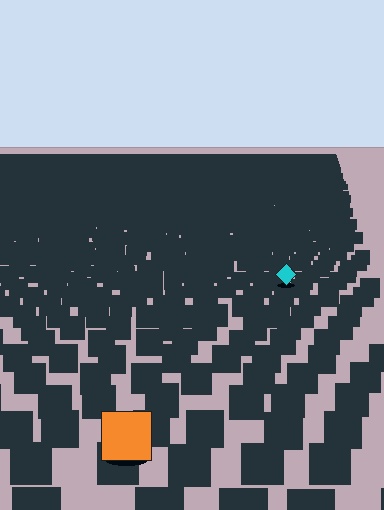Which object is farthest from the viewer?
The cyan diamond is farthest from the viewer. It appears smaller and the ground texture around it is denser.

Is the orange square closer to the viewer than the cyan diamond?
Yes. The orange square is closer — you can tell from the texture gradient: the ground texture is coarser near it.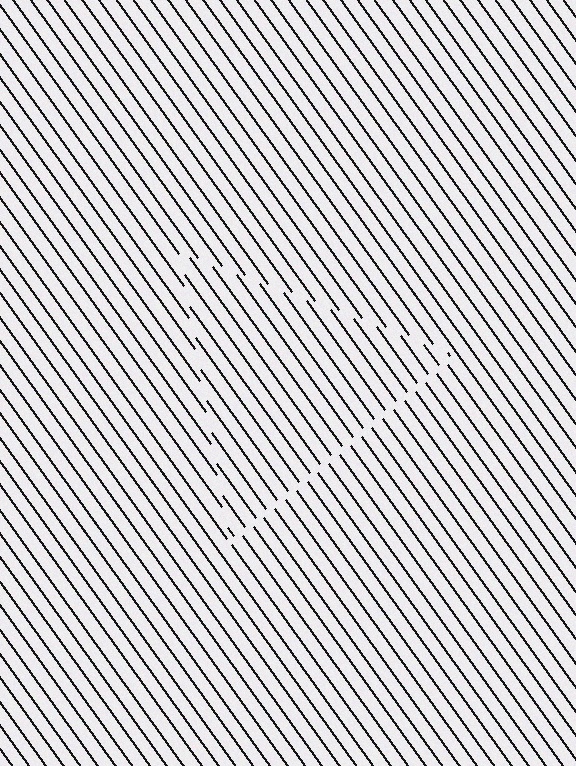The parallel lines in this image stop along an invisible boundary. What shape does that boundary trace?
An illusory triangle. The interior of the shape contains the same grating, shifted by half a period — the contour is defined by the phase discontinuity where line-ends from the inner and outer gratings abut.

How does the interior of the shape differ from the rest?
The interior of the shape contains the same grating, shifted by half a period — the contour is defined by the phase discontinuity where line-ends from the inner and outer gratings abut.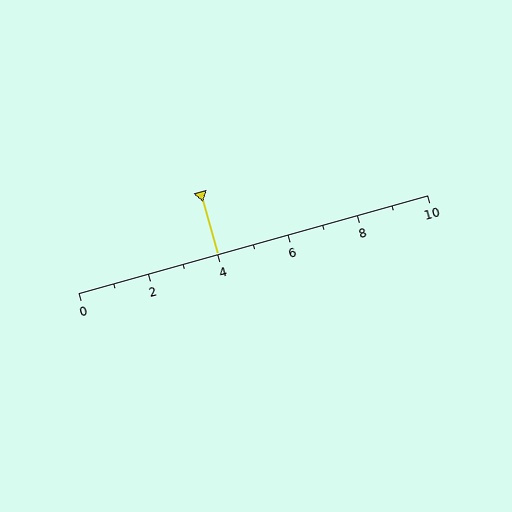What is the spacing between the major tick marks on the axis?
The major ticks are spaced 2 apart.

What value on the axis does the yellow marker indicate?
The marker indicates approximately 4.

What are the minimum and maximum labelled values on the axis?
The axis runs from 0 to 10.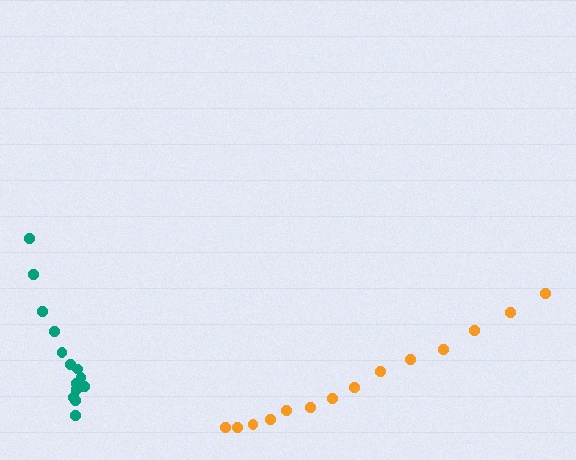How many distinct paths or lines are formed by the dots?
There are 2 distinct paths.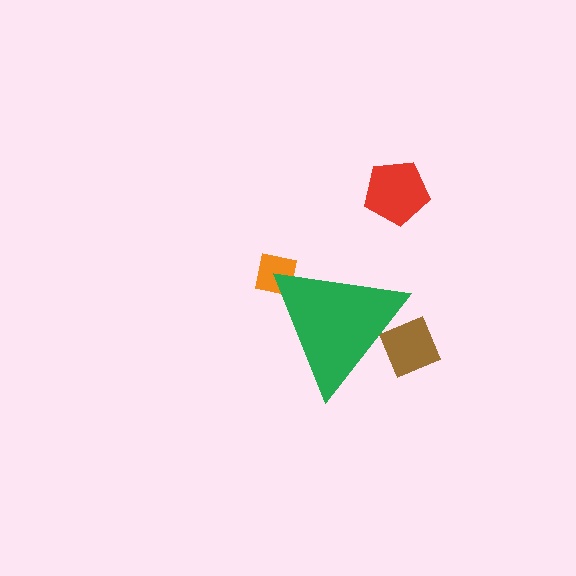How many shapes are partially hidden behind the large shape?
2 shapes are partially hidden.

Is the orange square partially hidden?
Yes, the orange square is partially hidden behind the green triangle.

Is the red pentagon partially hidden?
No, the red pentagon is fully visible.